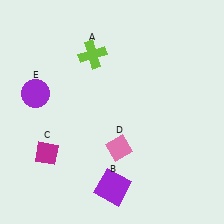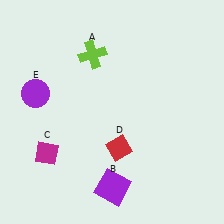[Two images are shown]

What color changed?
The diamond (D) changed from pink in Image 1 to red in Image 2.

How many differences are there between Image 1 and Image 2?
There is 1 difference between the two images.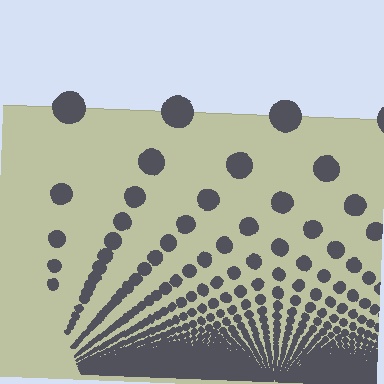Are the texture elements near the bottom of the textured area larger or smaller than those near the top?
Smaller. The gradient is inverted — elements near the bottom are smaller and denser.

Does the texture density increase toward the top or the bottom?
Density increases toward the bottom.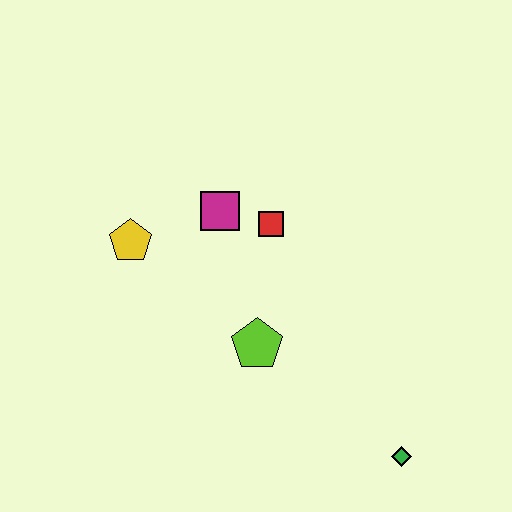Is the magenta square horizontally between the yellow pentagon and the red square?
Yes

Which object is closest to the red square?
The magenta square is closest to the red square.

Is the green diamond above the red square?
No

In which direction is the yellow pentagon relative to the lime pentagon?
The yellow pentagon is to the left of the lime pentagon.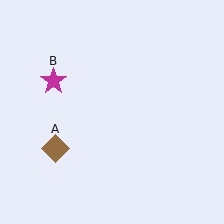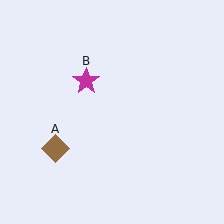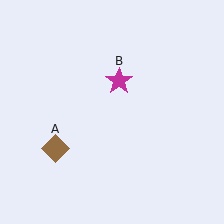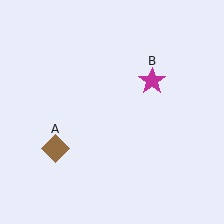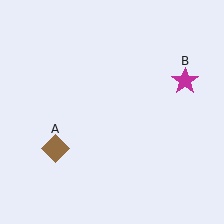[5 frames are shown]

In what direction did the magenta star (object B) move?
The magenta star (object B) moved right.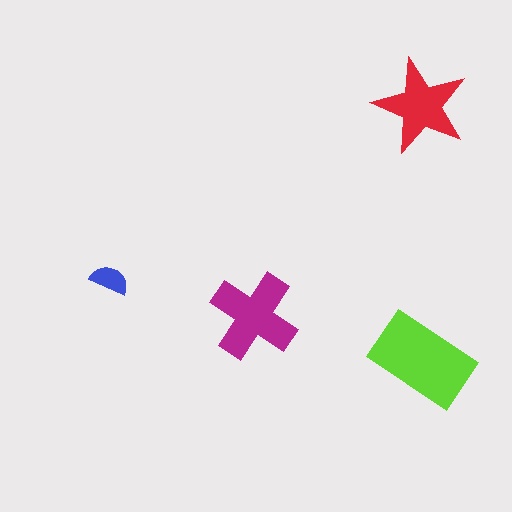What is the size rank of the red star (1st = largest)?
3rd.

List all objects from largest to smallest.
The lime rectangle, the magenta cross, the red star, the blue semicircle.